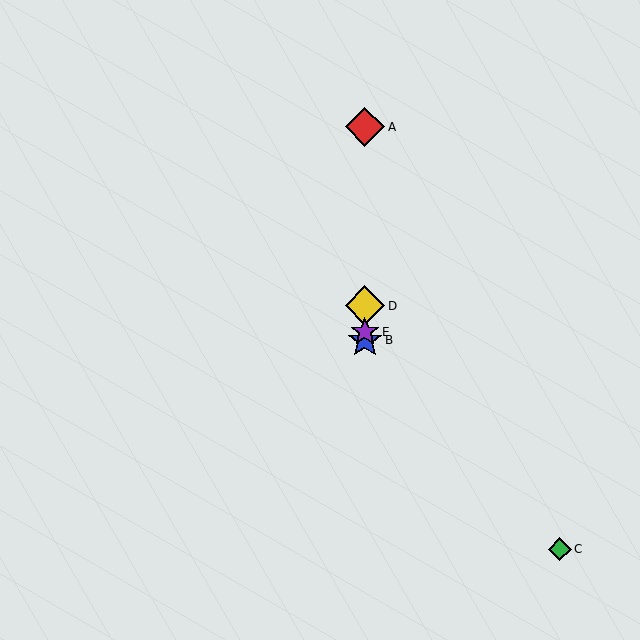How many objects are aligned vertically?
4 objects (A, B, D, E) are aligned vertically.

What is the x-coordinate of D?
Object D is at x≈365.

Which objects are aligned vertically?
Objects A, B, D, E are aligned vertically.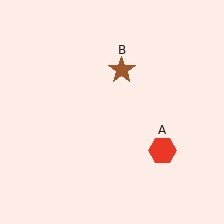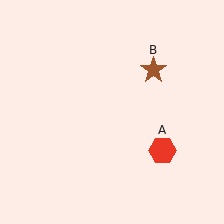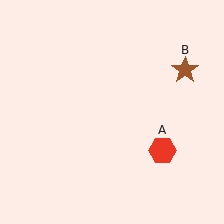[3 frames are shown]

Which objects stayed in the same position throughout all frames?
Red hexagon (object A) remained stationary.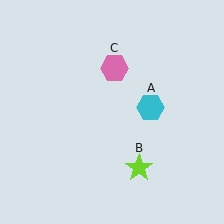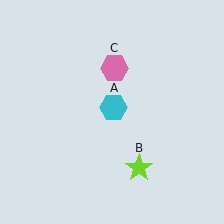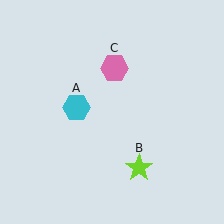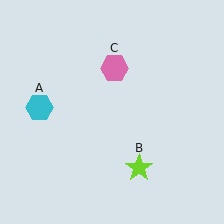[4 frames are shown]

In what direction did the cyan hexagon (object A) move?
The cyan hexagon (object A) moved left.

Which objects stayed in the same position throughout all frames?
Lime star (object B) and pink hexagon (object C) remained stationary.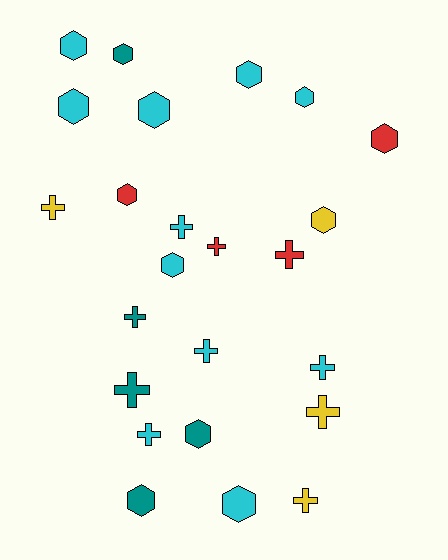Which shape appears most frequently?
Hexagon, with 13 objects.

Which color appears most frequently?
Cyan, with 11 objects.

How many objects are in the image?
There are 24 objects.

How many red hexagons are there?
There are 2 red hexagons.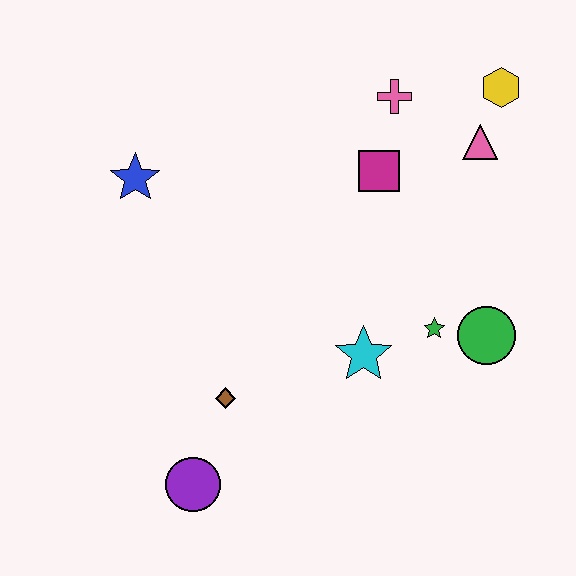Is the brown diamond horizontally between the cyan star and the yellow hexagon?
No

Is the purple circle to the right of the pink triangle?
No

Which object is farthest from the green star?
The blue star is farthest from the green star.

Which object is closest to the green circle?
The green star is closest to the green circle.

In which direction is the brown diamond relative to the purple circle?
The brown diamond is above the purple circle.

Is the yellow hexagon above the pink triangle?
Yes